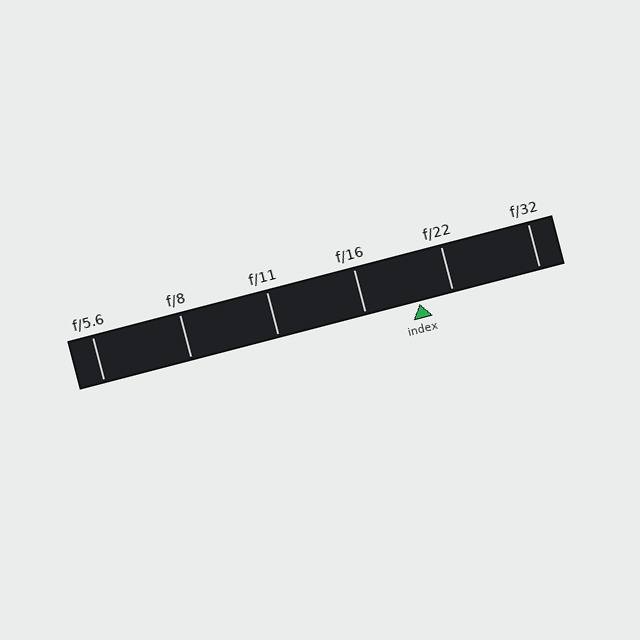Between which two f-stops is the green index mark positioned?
The index mark is between f/16 and f/22.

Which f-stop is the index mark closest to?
The index mark is closest to f/22.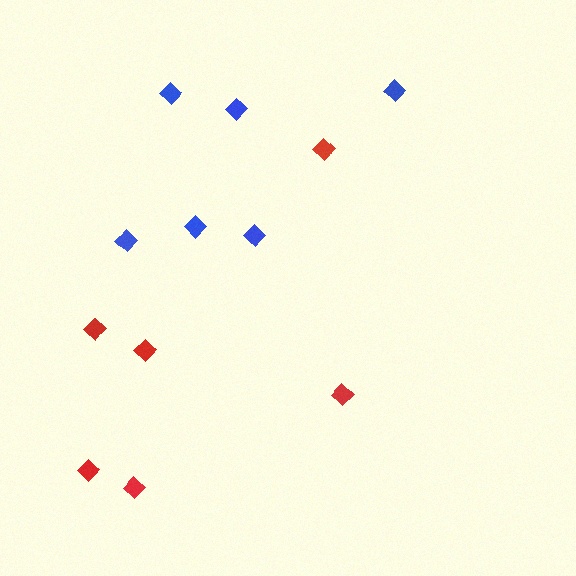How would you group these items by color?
There are 2 groups: one group of red diamonds (6) and one group of blue diamonds (6).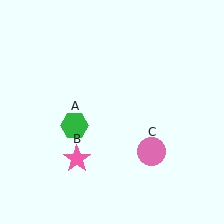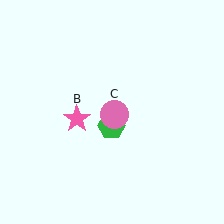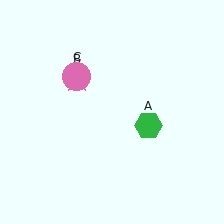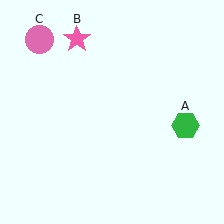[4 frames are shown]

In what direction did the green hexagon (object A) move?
The green hexagon (object A) moved right.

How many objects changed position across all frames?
3 objects changed position: green hexagon (object A), pink star (object B), pink circle (object C).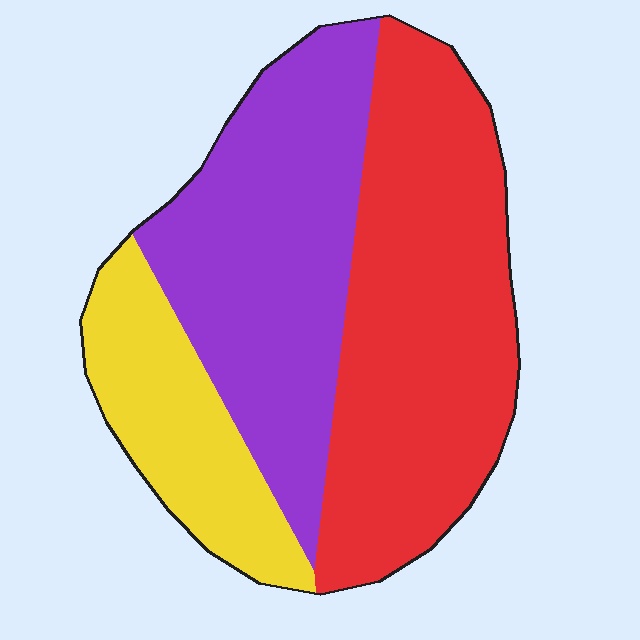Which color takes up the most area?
Red, at roughly 45%.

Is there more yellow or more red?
Red.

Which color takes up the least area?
Yellow, at roughly 20%.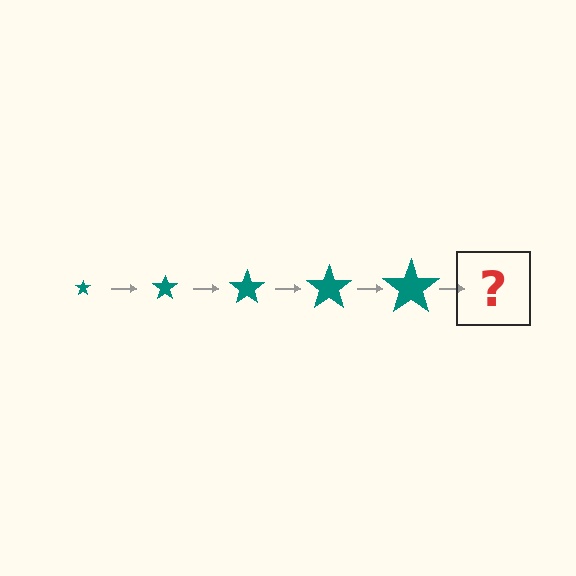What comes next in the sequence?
The next element should be a teal star, larger than the previous one.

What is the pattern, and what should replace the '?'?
The pattern is that the star gets progressively larger each step. The '?' should be a teal star, larger than the previous one.